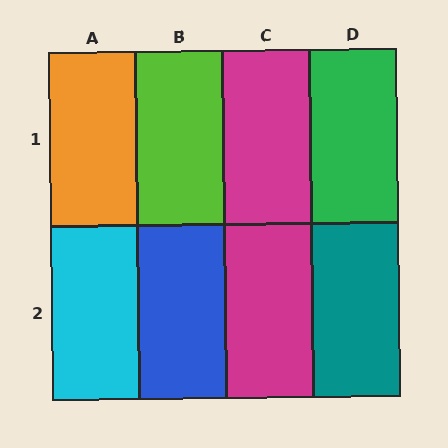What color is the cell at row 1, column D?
Green.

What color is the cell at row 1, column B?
Lime.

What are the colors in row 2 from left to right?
Cyan, blue, magenta, teal.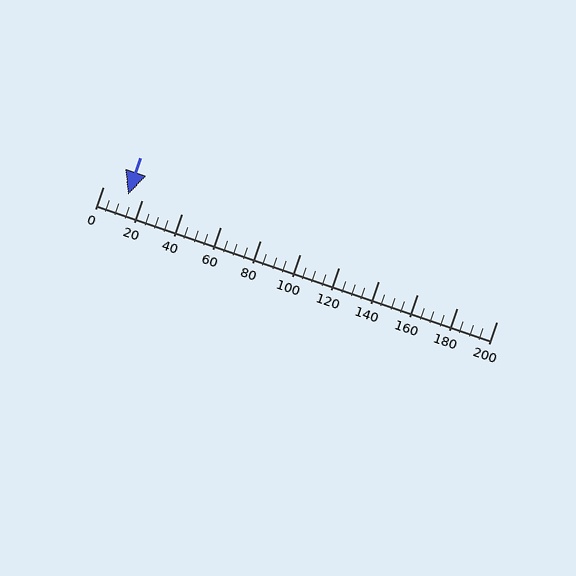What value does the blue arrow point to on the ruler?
The blue arrow points to approximately 12.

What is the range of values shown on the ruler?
The ruler shows values from 0 to 200.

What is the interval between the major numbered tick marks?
The major tick marks are spaced 20 units apart.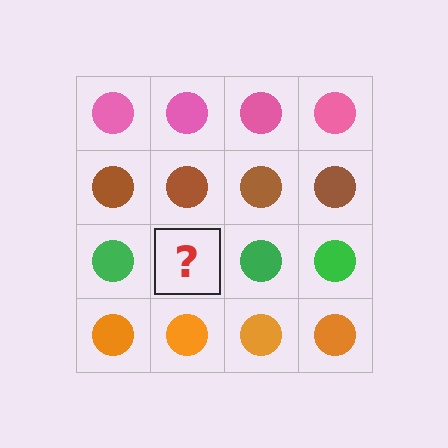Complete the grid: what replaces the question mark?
The question mark should be replaced with a green circle.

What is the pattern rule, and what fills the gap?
The rule is that each row has a consistent color. The gap should be filled with a green circle.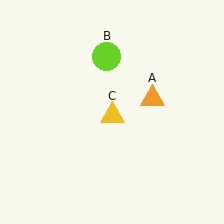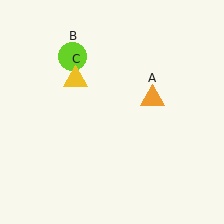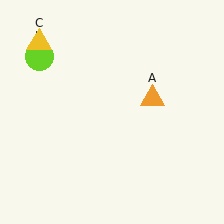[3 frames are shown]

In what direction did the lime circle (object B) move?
The lime circle (object B) moved left.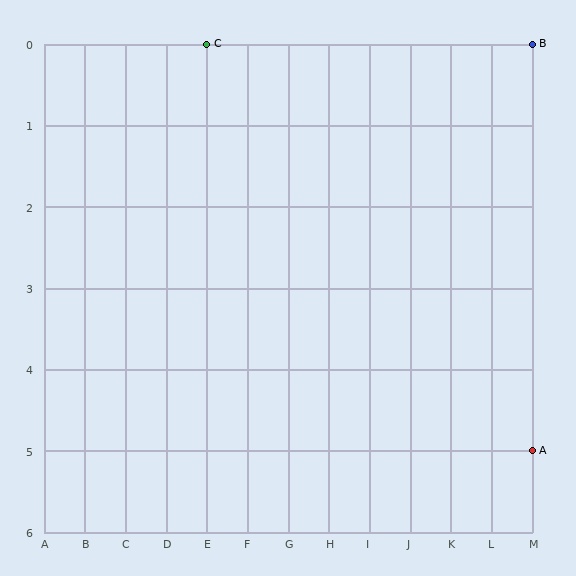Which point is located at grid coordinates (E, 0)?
Point C is at (E, 0).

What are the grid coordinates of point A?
Point A is at grid coordinates (M, 5).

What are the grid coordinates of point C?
Point C is at grid coordinates (E, 0).